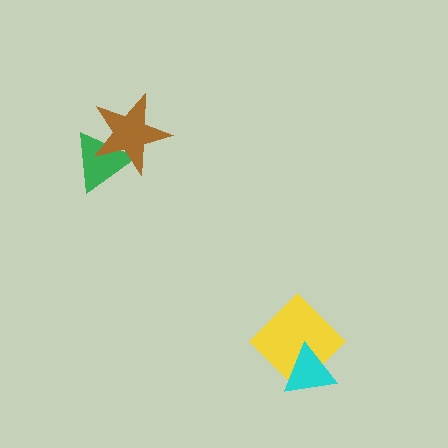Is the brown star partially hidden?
No, no other shape covers it.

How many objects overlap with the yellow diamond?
1 object overlaps with the yellow diamond.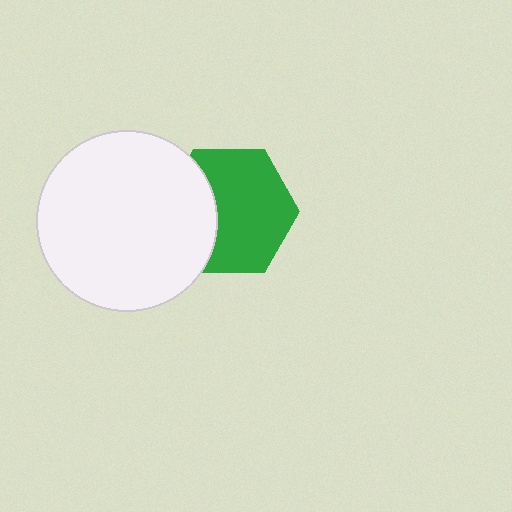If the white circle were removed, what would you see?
You would see the complete green hexagon.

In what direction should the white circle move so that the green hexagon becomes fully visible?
The white circle should move left. That is the shortest direction to clear the overlap and leave the green hexagon fully visible.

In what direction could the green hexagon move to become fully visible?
The green hexagon could move right. That would shift it out from behind the white circle entirely.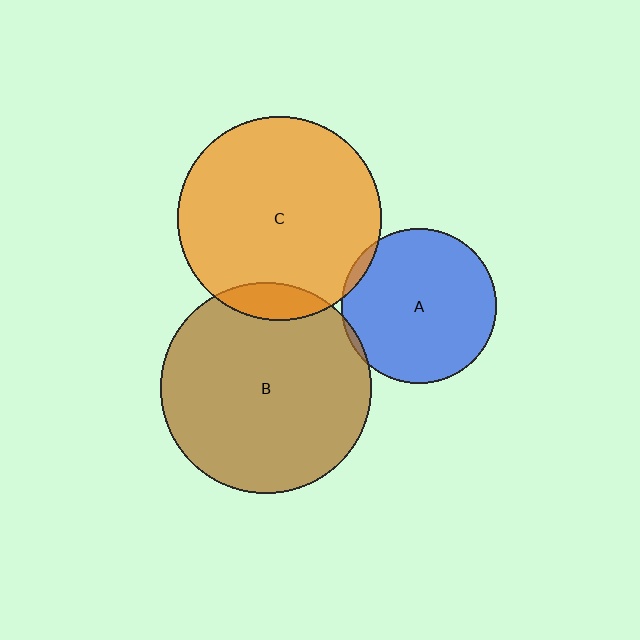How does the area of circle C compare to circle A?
Approximately 1.7 times.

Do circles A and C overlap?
Yes.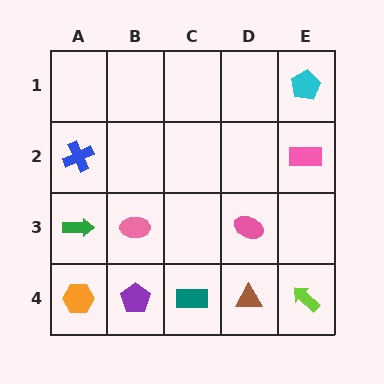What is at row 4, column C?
A teal rectangle.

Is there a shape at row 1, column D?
No, that cell is empty.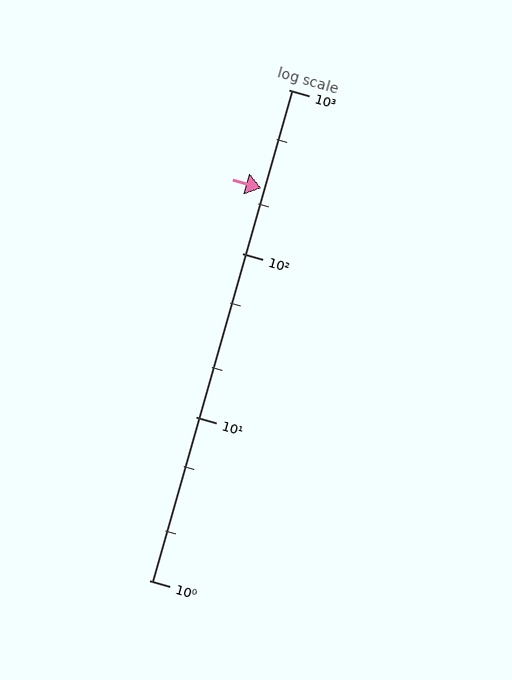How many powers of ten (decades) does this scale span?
The scale spans 3 decades, from 1 to 1000.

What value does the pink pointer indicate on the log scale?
The pointer indicates approximately 250.